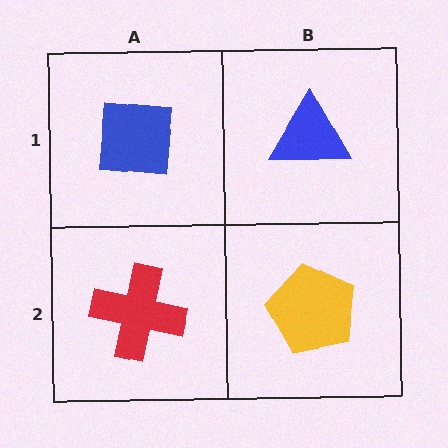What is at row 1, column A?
A blue square.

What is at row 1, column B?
A blue triangle.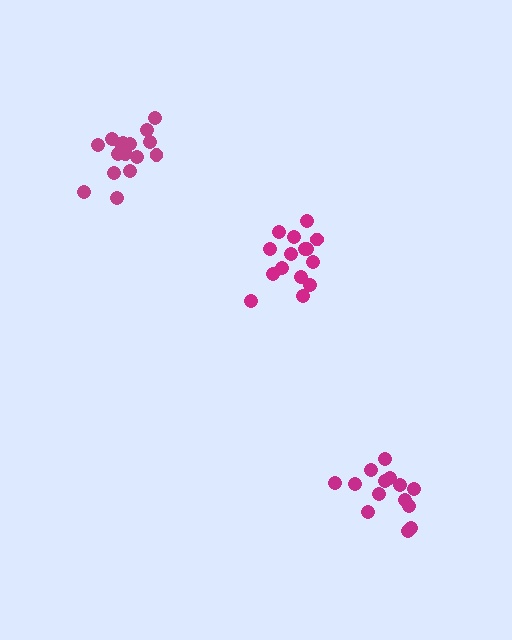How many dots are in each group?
Group 1: 16 dots, Group 2: 15 dots, Group 3: 14 dots (45 total).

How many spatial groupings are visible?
There are 3 spatial groupings.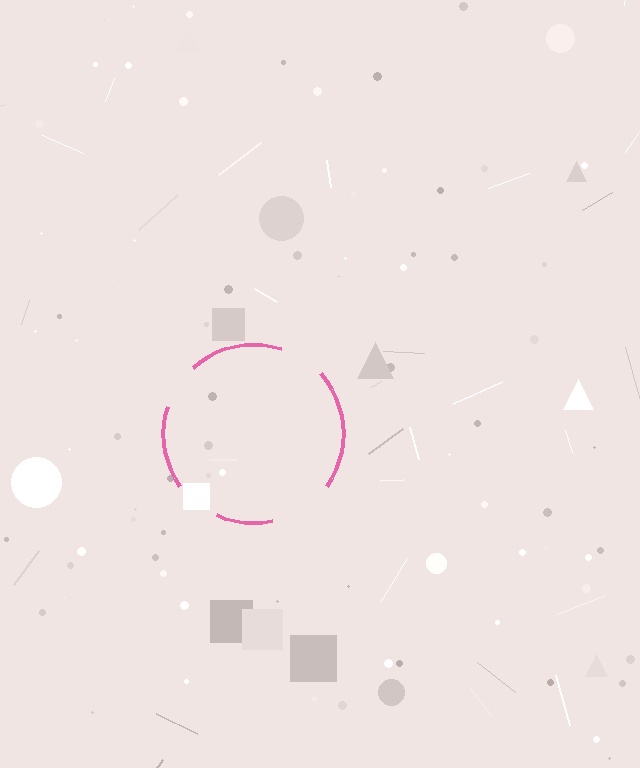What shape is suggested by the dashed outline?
The dashed outline suggests a circle.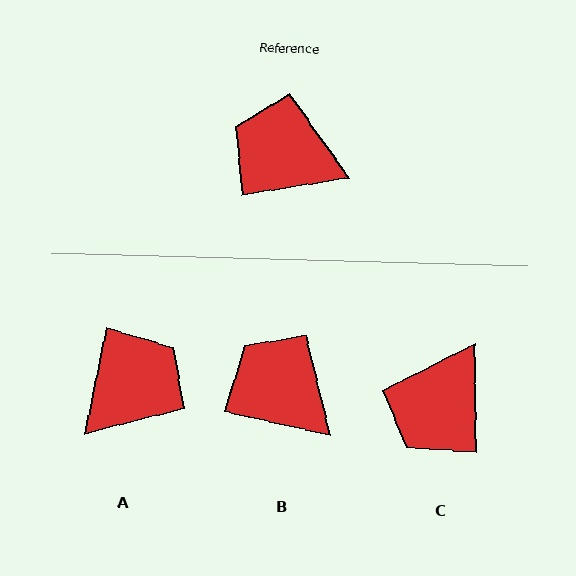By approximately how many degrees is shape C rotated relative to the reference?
Approximately 81 degrees counter-clockwise.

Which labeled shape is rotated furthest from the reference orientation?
A, about 111 degrees away.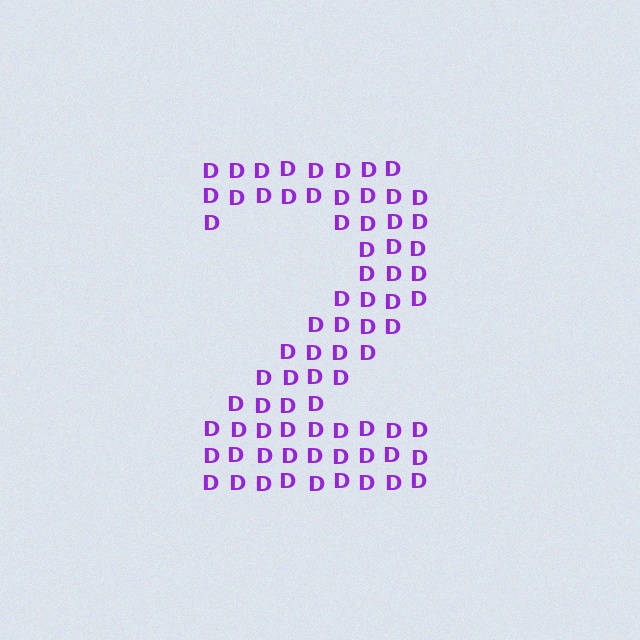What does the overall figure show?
The overall figure shows the digit 2.